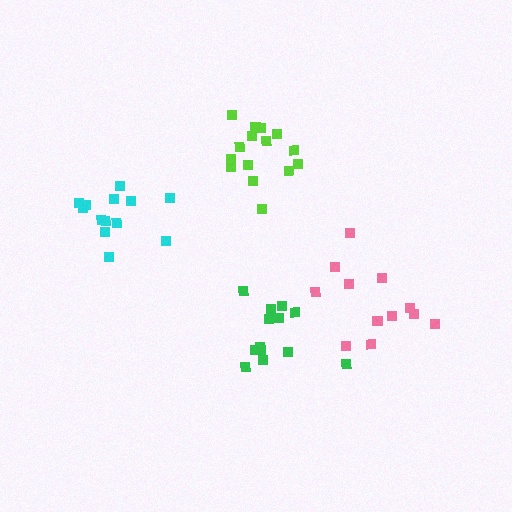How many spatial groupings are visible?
There are 4 spatial groupings.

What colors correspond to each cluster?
The clusters are colored: green, cyan, pink, lime.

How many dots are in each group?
Group 1: 13 dots, Group 2: 13 dots, Group 3: 12 dots, Group 4: 15 dots (53 total).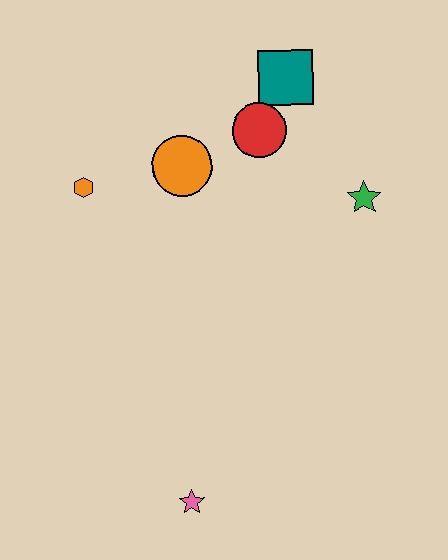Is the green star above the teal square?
No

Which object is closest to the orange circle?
The red circle is closest to the orange circle.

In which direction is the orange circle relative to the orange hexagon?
The orange circle is to the right of the orange hexagon.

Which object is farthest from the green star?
The pink star is farthest from the green star.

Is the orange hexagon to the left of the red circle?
Yes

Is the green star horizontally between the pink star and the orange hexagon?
No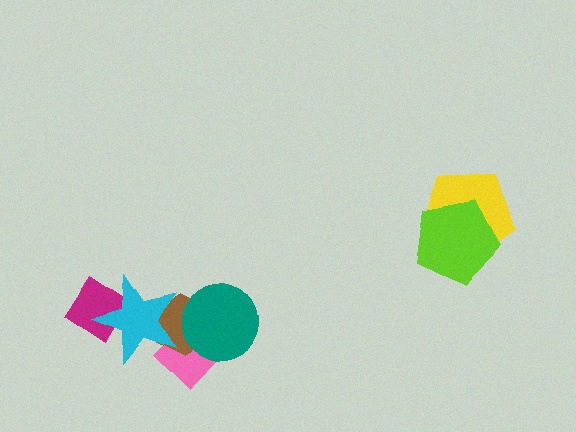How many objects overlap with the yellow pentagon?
1 object overlaps with the yellow pentagon.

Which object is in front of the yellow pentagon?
The lime pentagon is in front of the yellow pentagon.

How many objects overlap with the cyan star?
3 objects overlap with the cyan star.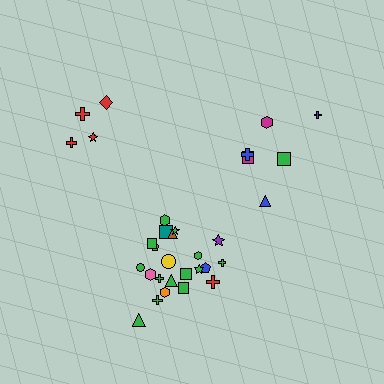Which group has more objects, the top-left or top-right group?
The top-right group.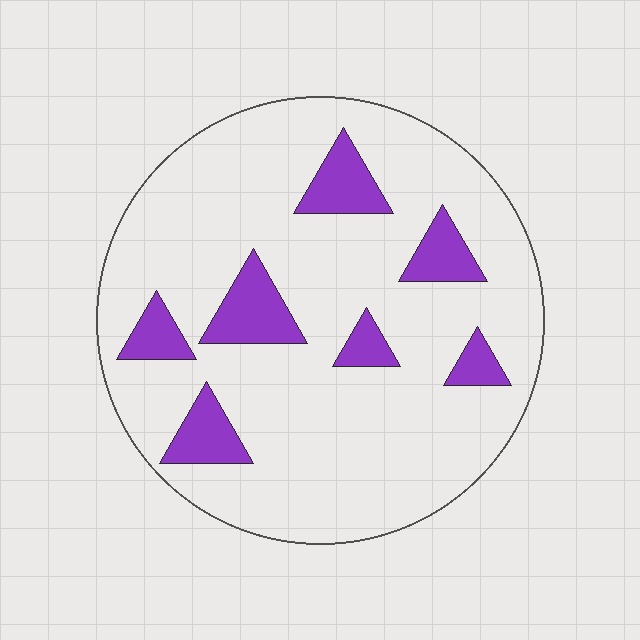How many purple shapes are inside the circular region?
7.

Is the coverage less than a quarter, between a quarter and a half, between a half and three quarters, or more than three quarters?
Less than a quarter.